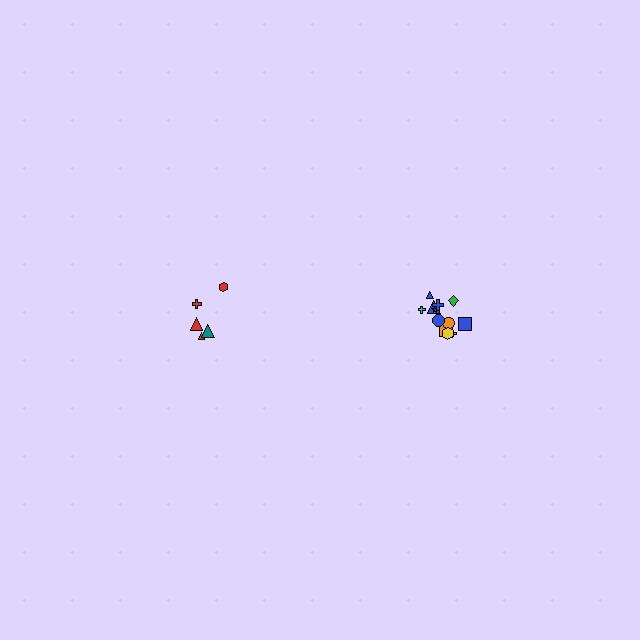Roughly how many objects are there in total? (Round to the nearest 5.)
Roughly 15 objects in total.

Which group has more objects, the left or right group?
The right group.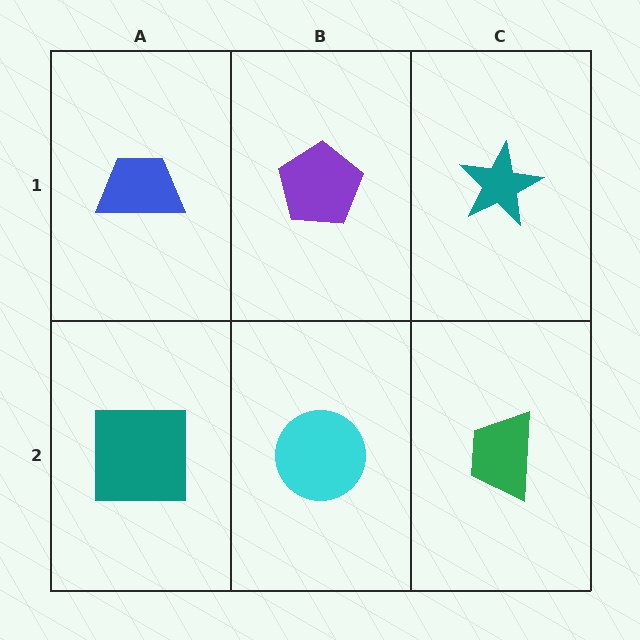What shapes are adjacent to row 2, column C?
A teal star (row 1, column C), a cyan circle (row 2, column B).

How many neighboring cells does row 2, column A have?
2.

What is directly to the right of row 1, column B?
A teal star.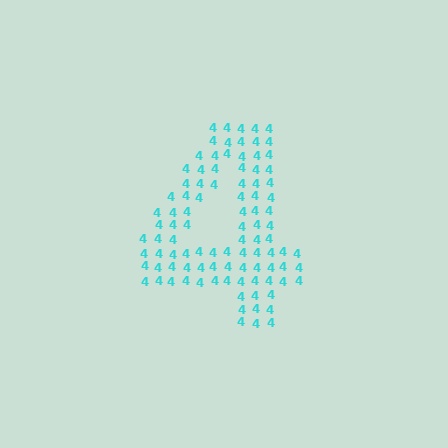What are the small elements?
The small elements are digit 4's.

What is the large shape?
The large shape is the digit 4.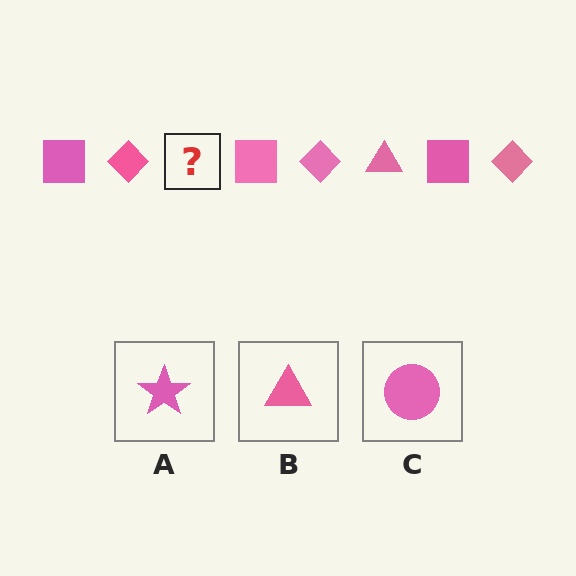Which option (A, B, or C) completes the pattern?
B.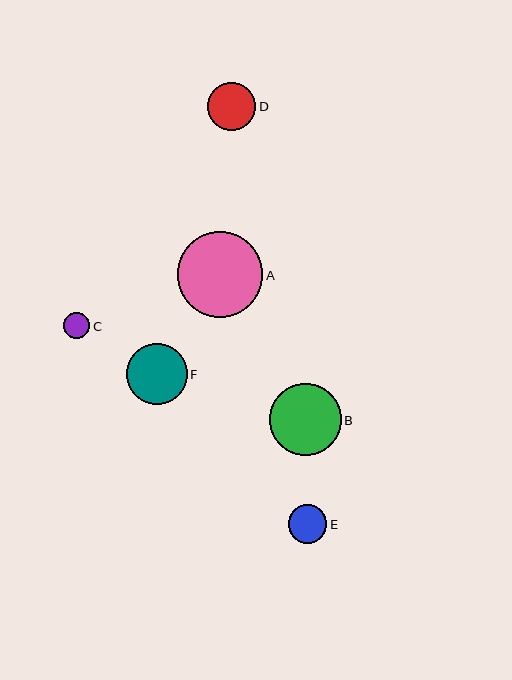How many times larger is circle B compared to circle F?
Circle B is approximately 1.2 times the size of circle F.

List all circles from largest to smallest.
From largest to smallest: A, B, F, D, E, C.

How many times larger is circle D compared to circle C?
Circle D is approximately 1.8 times the size of circle C.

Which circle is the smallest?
Circle C is the smallest with a size of approximately 26 pixels.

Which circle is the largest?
Circle A is the largest with a size of approximately 85 pixels.